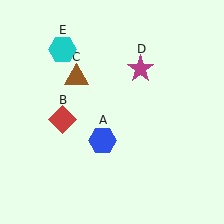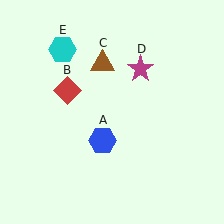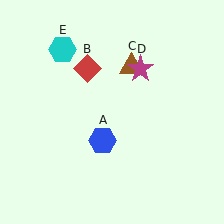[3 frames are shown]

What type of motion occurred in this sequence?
The red diamond (object B), brown triangle (object C) rotated clockwise around the center of the scene.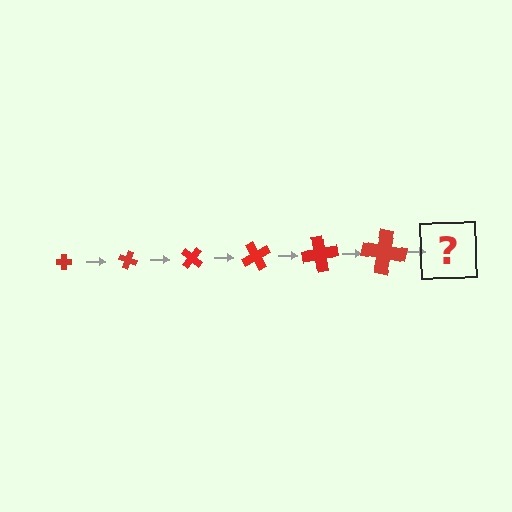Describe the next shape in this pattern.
It should be a cross, larger than the previous one and rotated 120 degrees from the start.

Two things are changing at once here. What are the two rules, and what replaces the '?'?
The two rules are that the cross grows larger each step and it rotates 20 degrees each step. The '?' should be a cross, larger than the previous one and rotated 120 degrees from the start.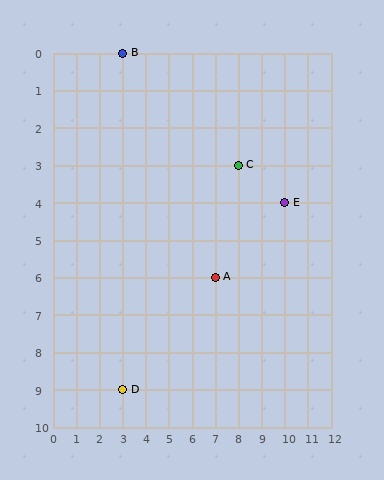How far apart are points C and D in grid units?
Points C and D are 5 columns and 6 rows apart (about 7.8 grid units diagonally).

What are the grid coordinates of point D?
Point D is at grid coordinates (3, 9).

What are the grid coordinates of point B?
Point B is at grid coordinates (3, 0).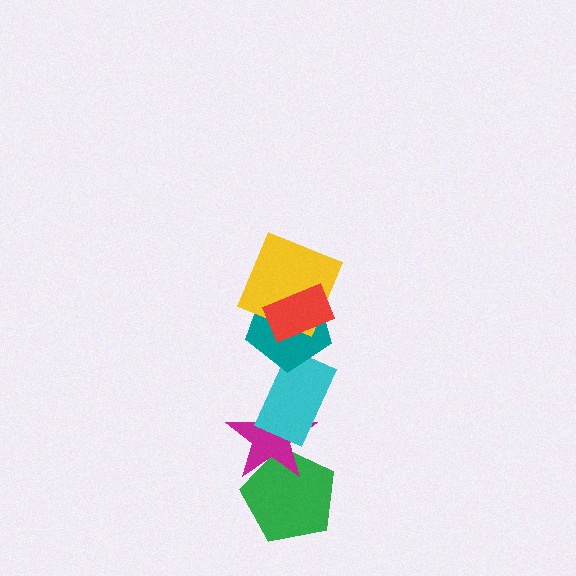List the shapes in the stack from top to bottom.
From top to bottom: the red rectangle, the yellow square, the teal pentagon, the cyan rectangle, the magenta star, the green pentagon.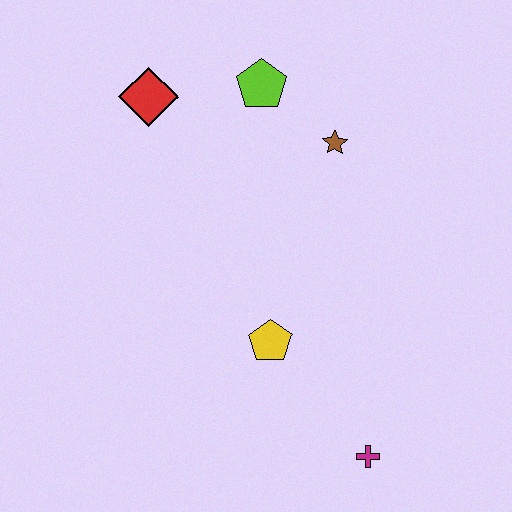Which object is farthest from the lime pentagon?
The magenta cross is farthest from the lime pentagon.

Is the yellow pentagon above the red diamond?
No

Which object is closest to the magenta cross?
The yellow pentagon is closest to the magenta cross.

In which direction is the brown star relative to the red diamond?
The brown star is to the right of the red diamond.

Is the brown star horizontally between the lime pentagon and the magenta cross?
Yes